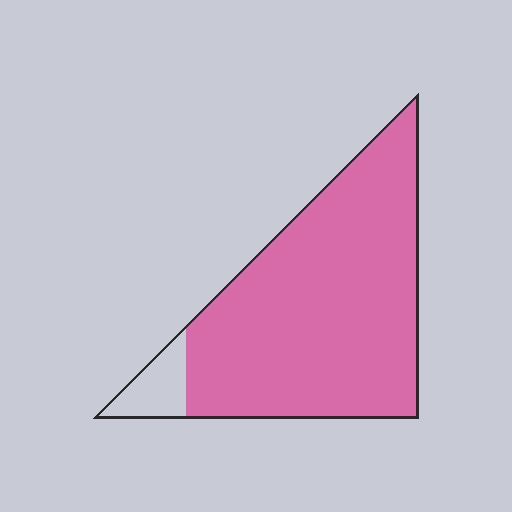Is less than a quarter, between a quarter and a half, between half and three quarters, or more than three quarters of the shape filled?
More than three quarters.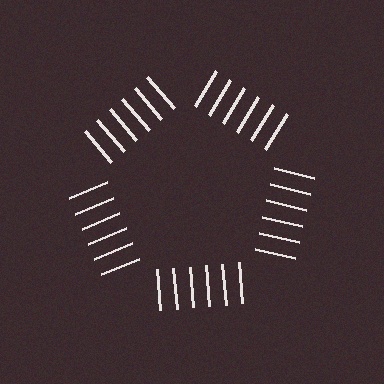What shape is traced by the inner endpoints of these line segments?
An illusory pentagon — the line segments terminate on its edges but no continuous stroke is drawn.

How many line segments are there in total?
30 — 6 along each of the 5 edges.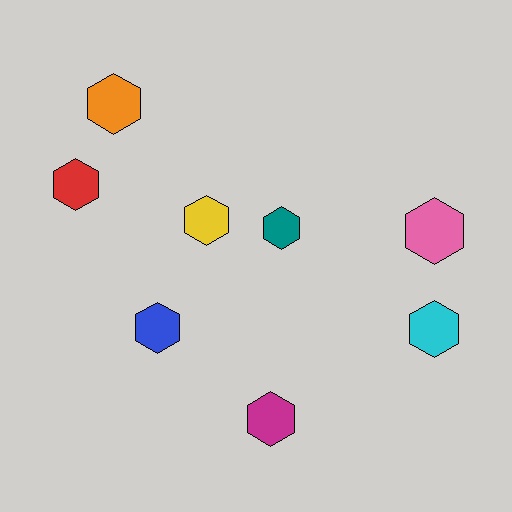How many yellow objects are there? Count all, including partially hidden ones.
There is 1 yellow object.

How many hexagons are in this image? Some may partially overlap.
There are 8 hexagons.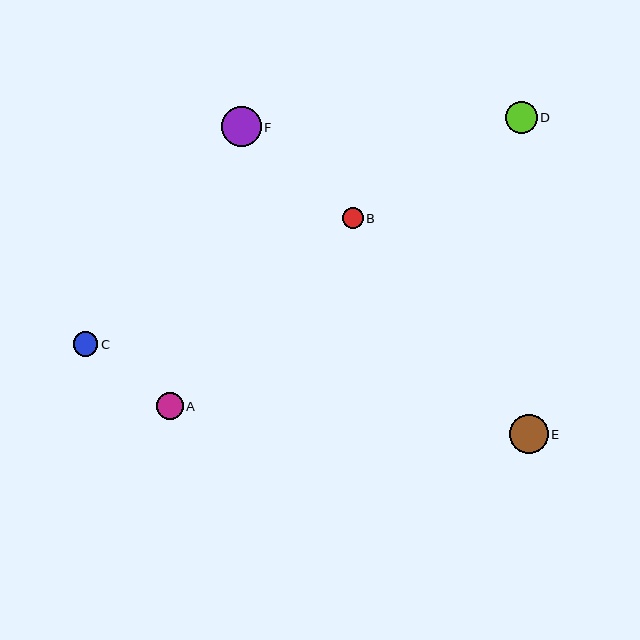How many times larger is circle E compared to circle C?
Circle E is approximately 1.6 times the size of circle C.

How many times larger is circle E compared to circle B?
Circle E is approximately 1.9 times the size of circle B.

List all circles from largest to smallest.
From largest to smallest: F, E, D, A, C, B.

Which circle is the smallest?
Circle B is the smallest with a size of approximately 21 pixels.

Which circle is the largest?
Circle F is the largest with a size of approximately 40 pixels.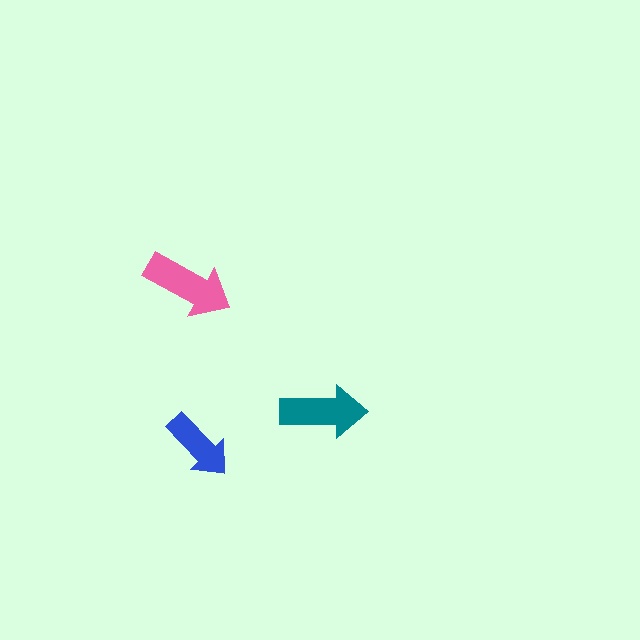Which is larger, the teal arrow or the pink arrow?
The pink one.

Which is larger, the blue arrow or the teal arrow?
The teal one.